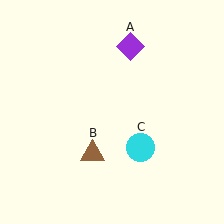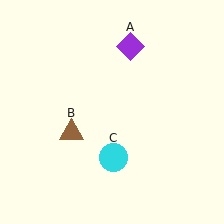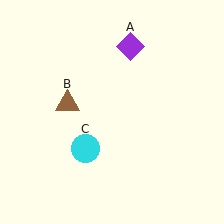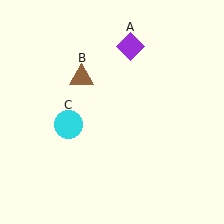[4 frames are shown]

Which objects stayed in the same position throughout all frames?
Purple diamond (object A) remained stationary.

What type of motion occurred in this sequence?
The brown triangle (object B), cyan circle (object C) rotated clockwise around the center of the scene.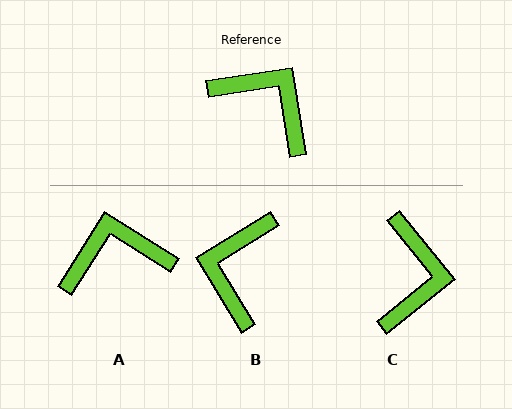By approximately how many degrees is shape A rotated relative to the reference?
Approximately 49 degrees counter-clockwise.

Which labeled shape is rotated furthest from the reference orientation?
B, about 113 degrees away.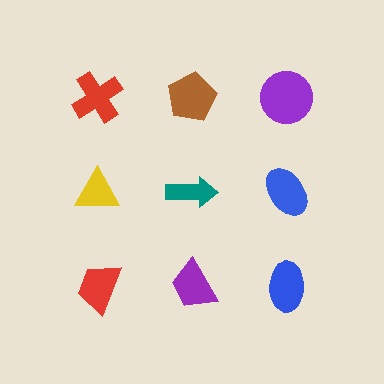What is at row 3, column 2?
A purple trapezoid.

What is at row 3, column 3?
A blue ellipse.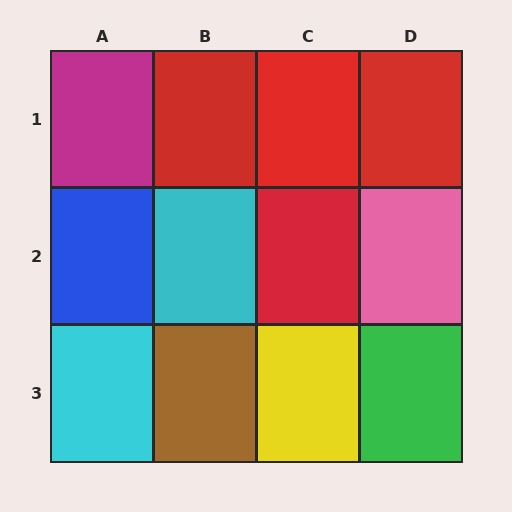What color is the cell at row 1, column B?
Red.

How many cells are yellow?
1 cell is yellow.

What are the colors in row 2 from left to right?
Blue, cyan, red, pink.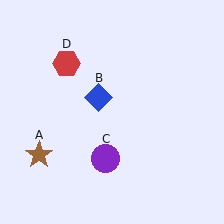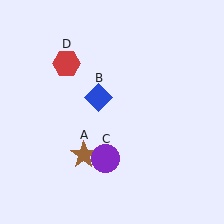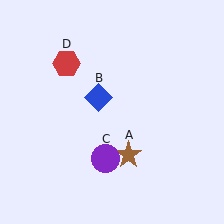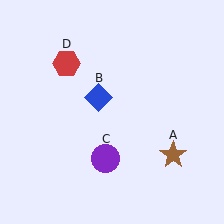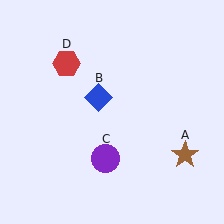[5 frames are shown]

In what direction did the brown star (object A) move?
The brown star (object A) moved right.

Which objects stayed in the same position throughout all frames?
Blue diamond (object B) and purple circle (object C) and red hexagon (object D) remained stationary.